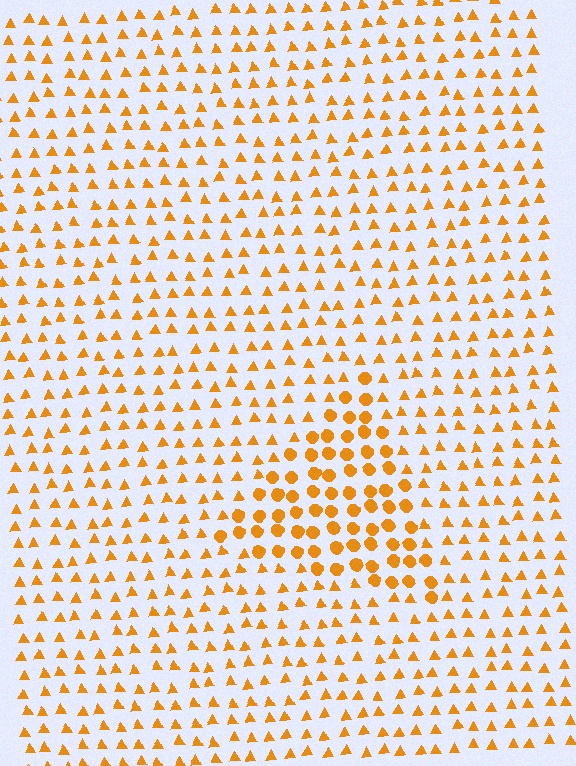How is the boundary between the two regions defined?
The boundary is defined by a change in element shape: circles inside vs. triangles outside. All elements share the same color and spacing.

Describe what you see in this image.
The image is filled with small orange elements arranged in a uniform grid. A triangle-shaped region contains circles, while the surrounding area contains triangles. The boundary is defined purely by the change in element shape.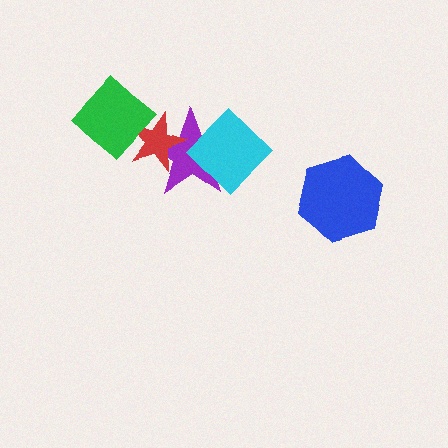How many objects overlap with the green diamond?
1 object overlaps with the green diamond.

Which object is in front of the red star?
The green diamond is in front of the red star.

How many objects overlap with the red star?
2 objects overlap with the red star.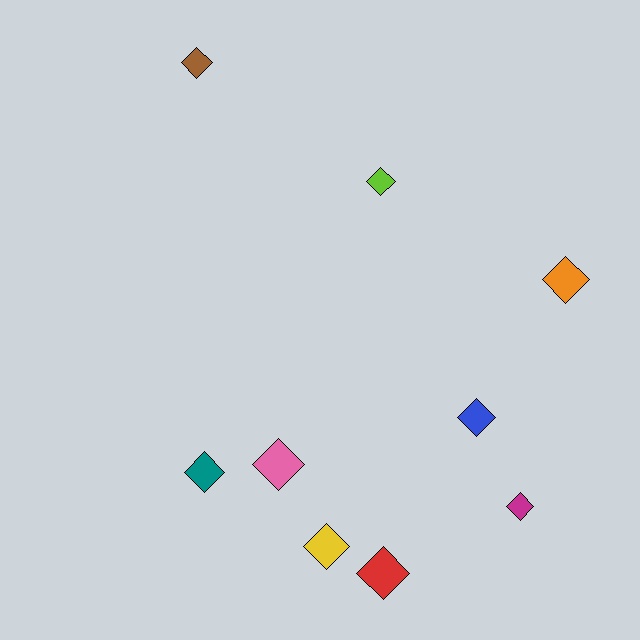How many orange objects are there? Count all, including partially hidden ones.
There is 1 orange object.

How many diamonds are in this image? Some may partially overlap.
There are 9 diamonds.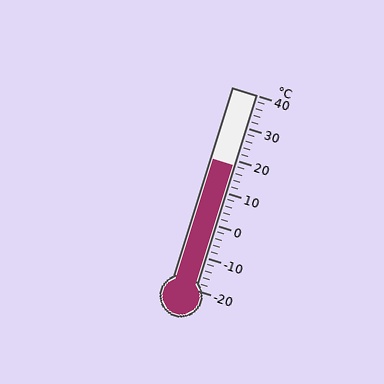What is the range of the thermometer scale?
The thermometer scale ranges from -20°C to 40°C.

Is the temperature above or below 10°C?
The temperature is above 10°C.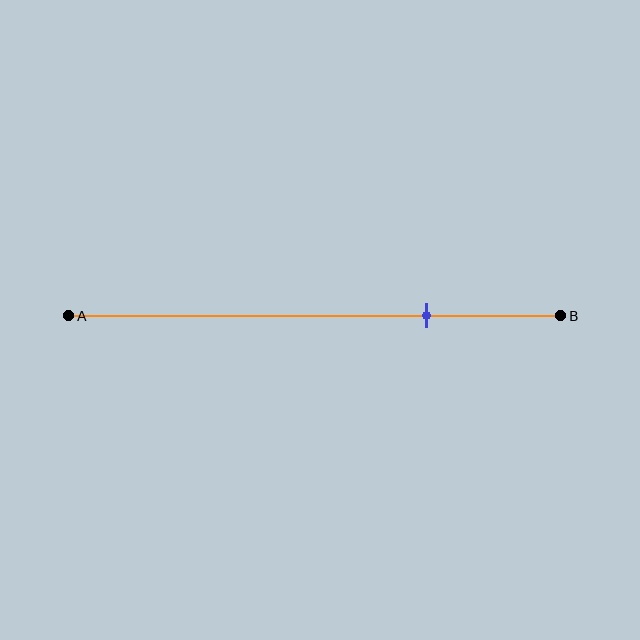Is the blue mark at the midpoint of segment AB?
No, the mark is at about 75% from A, not at the 50% midpoint.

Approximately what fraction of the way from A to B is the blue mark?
The blue mark is approximately 75% of the way from A to B.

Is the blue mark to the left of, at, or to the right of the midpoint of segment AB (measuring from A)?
The blue mark is to the right of the midpoint of segment AB.